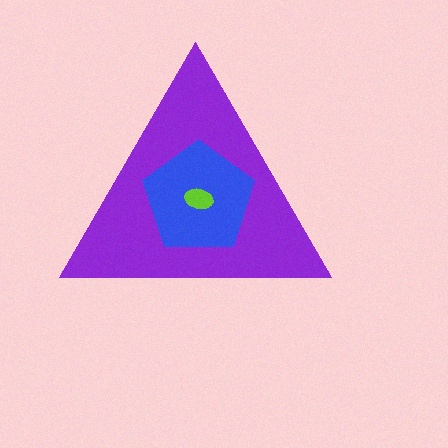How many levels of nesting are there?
3.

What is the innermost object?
The lime ellipse.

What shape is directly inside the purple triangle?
The blue pentagon.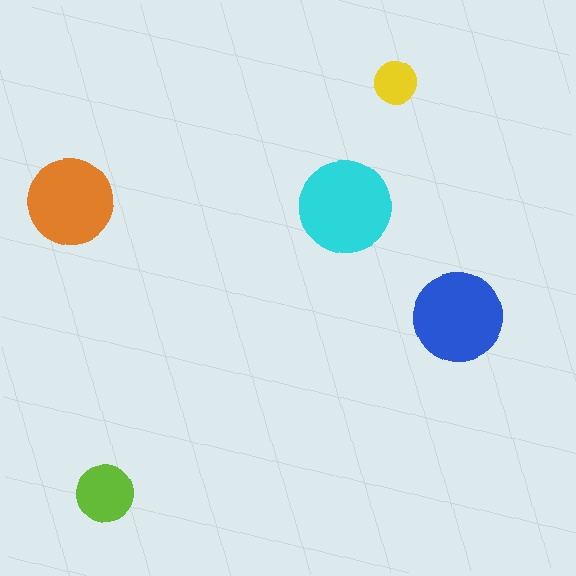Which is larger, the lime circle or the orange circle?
The orange one.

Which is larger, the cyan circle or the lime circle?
The cyan one.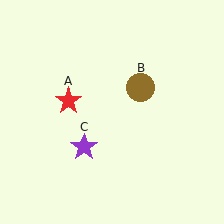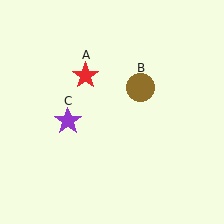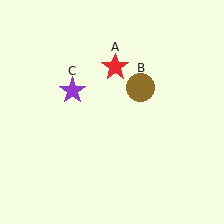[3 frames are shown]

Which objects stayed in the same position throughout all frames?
Brown circle (object B) remained stationary.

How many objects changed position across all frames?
2 objects changed position: red star (object A), purple star (object C).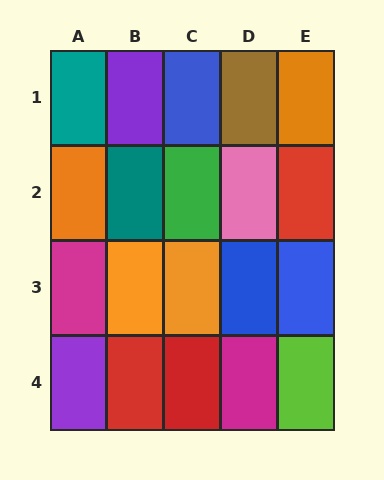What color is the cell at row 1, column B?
Purple.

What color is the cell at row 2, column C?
Green.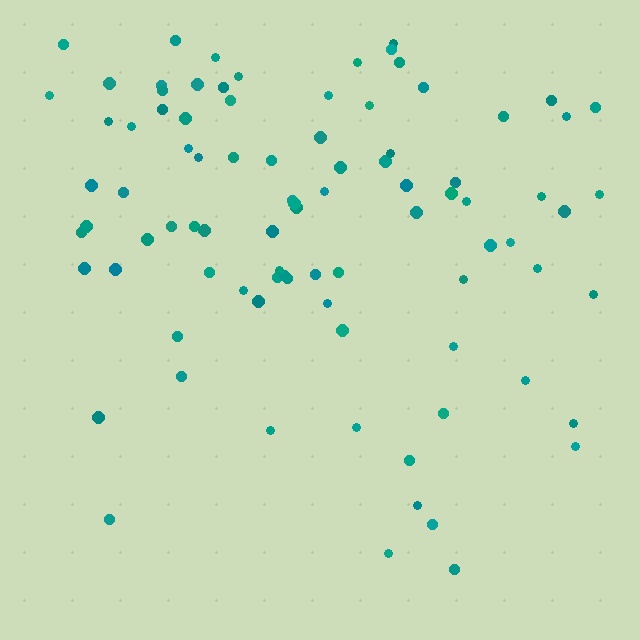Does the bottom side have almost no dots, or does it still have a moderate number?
Still a moderate number, just noticeably fewer than the top.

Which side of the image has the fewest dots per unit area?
The bottom.